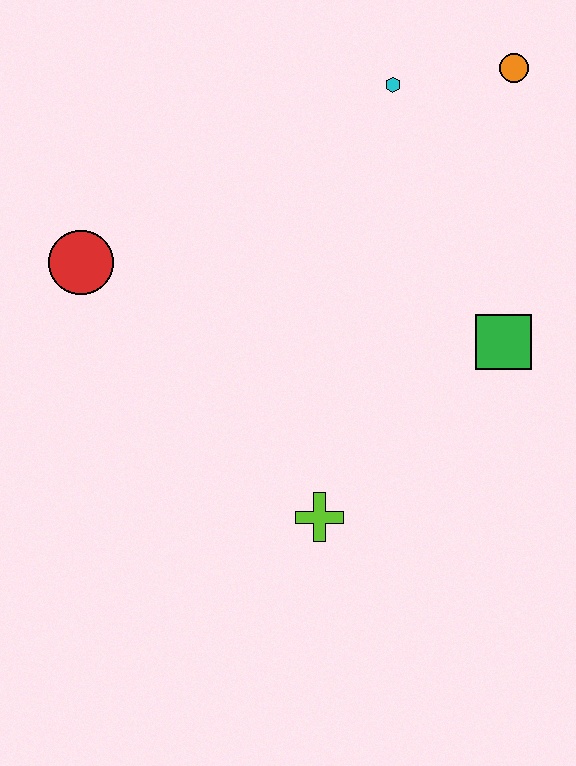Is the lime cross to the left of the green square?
Yes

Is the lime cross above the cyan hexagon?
No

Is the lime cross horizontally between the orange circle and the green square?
No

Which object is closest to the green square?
The lime cross is closest to the green square.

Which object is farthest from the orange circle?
The lime cross is farthest from the orange circle.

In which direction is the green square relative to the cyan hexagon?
The green square is below the cyan hexagon.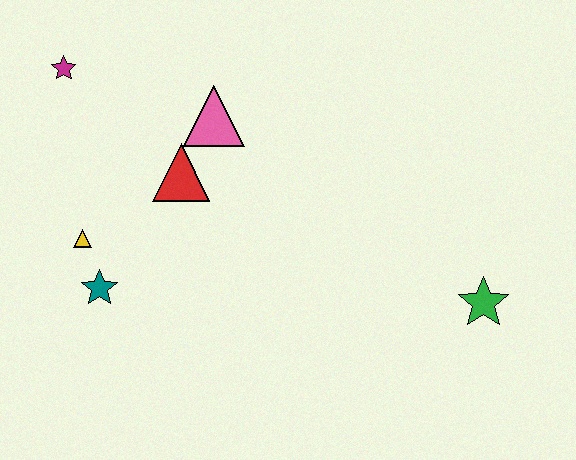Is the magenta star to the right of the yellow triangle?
No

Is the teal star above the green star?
Yes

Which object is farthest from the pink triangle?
The green star is farthest from the pink triangle.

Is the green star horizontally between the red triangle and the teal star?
No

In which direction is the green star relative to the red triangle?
The green star is to the right of the red triangle.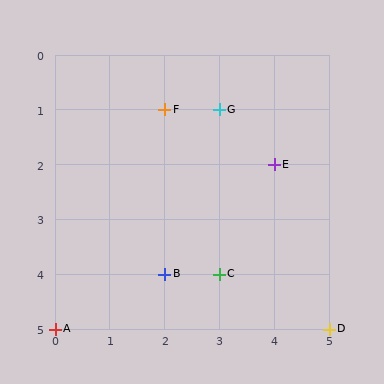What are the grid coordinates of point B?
Point B is at grid coordinates (2, 4).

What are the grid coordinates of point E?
Point E is at grid coordinates (4, 2).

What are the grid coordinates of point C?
Point C is at grid coordinates (3, 4).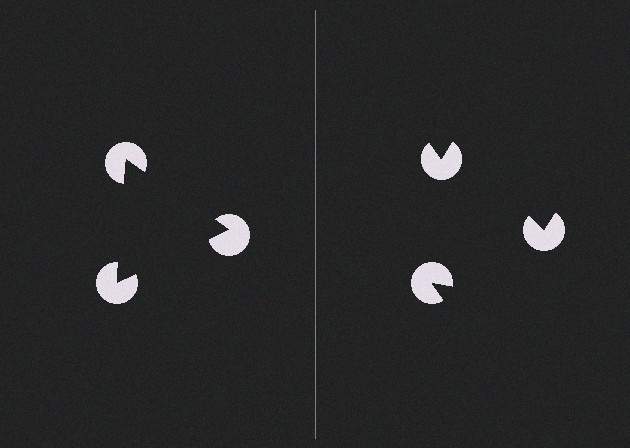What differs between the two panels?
The pac-man discs are positioned identically on both sides; only the wedge orientations differ. On the left they align to a triangle; on the right they are misaligned.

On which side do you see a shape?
An illusory triangle appears on the left side. On the right side the wedge cuts are rotated, so no coherent shape forms.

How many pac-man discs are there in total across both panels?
6 — 3 on each side.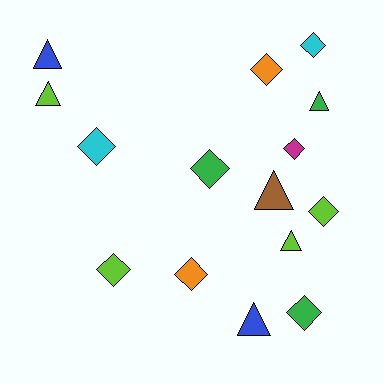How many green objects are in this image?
There are 3 green objects.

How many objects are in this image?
There are 15 objects.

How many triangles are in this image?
There are 6 triangles.